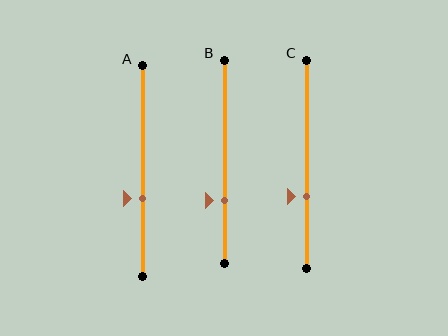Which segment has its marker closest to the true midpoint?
Segment A has its marker closest to the true midpoint.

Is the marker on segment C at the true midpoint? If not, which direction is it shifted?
No, the marker on segment C is shifted downward by about 15% of the segment length.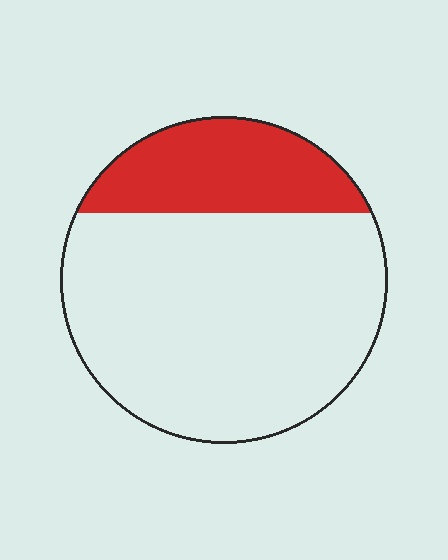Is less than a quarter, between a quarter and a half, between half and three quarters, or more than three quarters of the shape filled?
Less than a quarter.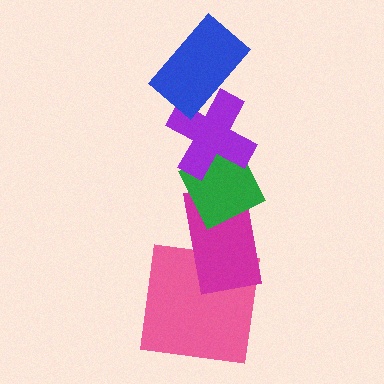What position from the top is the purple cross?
The purple cross is 2nd from the top.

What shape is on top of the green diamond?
The purple cross is on top of the green diamond.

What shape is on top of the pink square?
The magenta rectangle is on top of the pink square.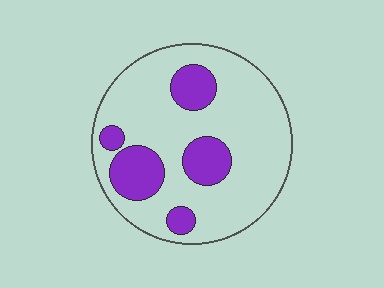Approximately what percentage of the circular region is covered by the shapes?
Approximately 25%.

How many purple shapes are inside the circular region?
5.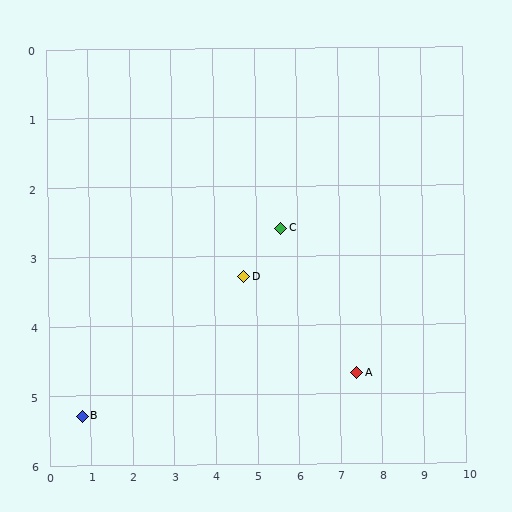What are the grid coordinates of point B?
Point B is at approximately (0.8, 5.3).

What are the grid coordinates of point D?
Point D is at approximately (4.7, 3.3).